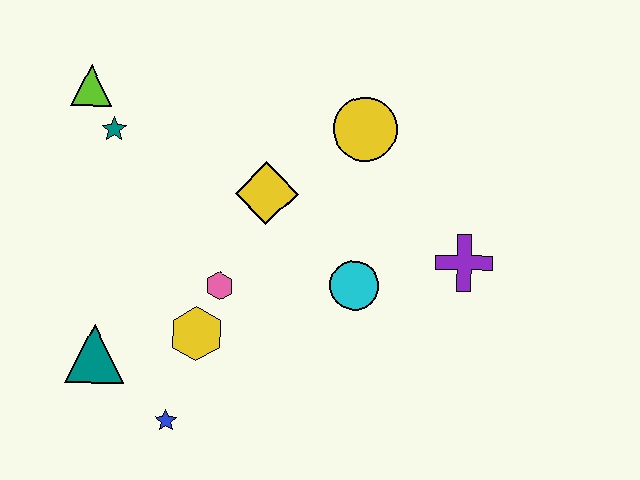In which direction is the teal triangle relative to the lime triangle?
The teal triangle is below the lime triangle.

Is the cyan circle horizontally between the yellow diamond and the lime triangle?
No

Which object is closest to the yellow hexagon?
The pink hexagon is closest to the yellow hexagon.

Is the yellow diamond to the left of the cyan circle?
Yes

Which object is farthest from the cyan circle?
The lime triangle is farthest from the cyan circle.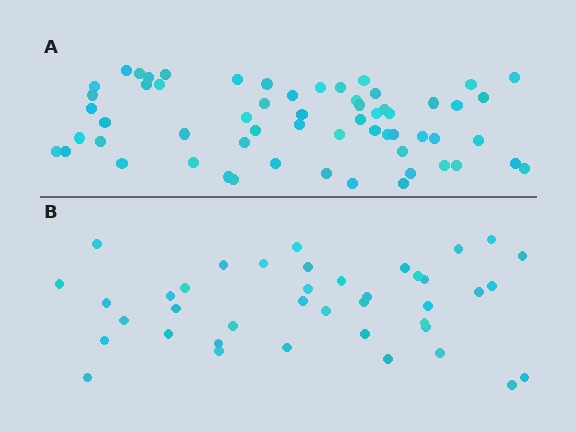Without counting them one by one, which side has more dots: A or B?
Region A (the top region) has more dots.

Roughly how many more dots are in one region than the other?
Region A has approximately 20 more dots than region B.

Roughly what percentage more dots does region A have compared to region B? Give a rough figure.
About 50% more.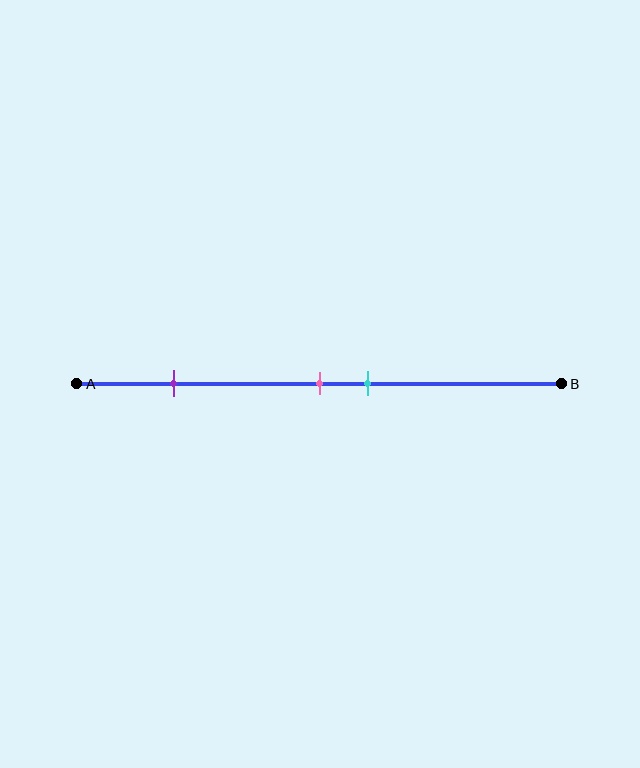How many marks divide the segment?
There are 3 marks dividing the segment.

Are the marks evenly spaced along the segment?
No, the marks are not evenly spaced.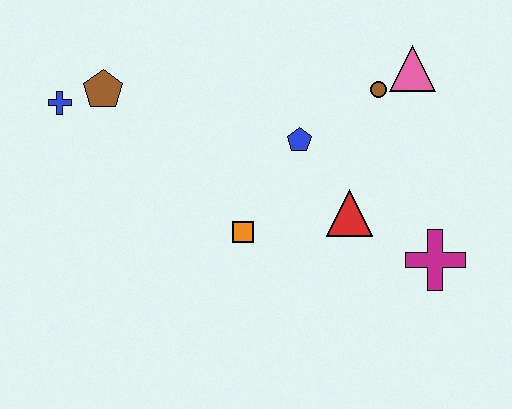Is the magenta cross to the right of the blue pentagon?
Yes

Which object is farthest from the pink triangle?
The blue cross is farthest from the pink triangle.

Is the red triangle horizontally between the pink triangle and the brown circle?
No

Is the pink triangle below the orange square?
No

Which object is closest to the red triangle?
The blue pentagon is closest to the red triangle.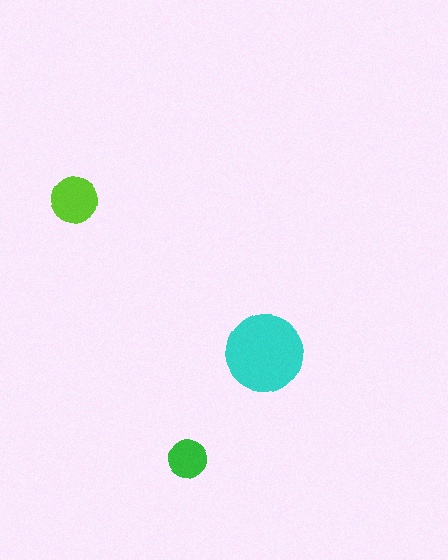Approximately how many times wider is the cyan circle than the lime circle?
About 1.5 times wider.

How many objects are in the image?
There are 3 objects in the image.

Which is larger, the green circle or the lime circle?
The lime one.